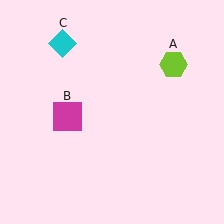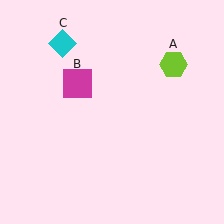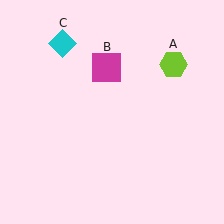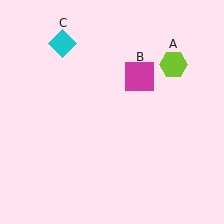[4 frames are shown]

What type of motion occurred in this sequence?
The magenta square (object B) rotated clockwise around the center of the scene.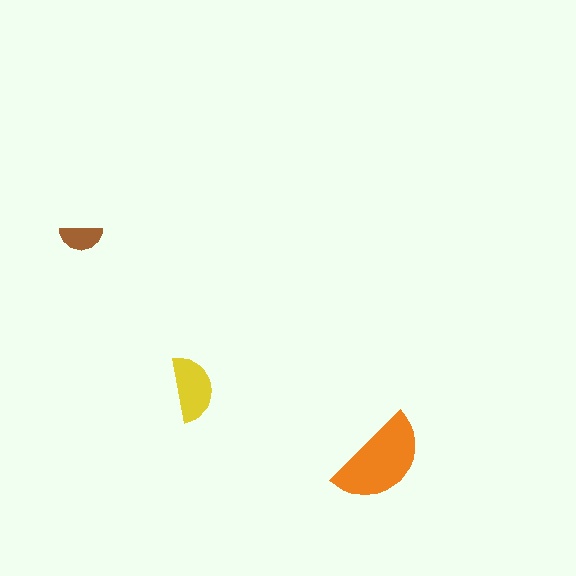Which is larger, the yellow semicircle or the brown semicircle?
The yellow one.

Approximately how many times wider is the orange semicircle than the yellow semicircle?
About 1.5 times wider.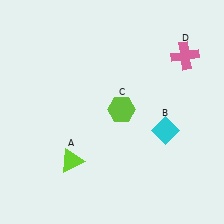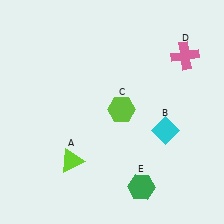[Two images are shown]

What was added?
A green hexagon (E) was added in Image 2.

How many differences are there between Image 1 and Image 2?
There is 1 difference between the two images.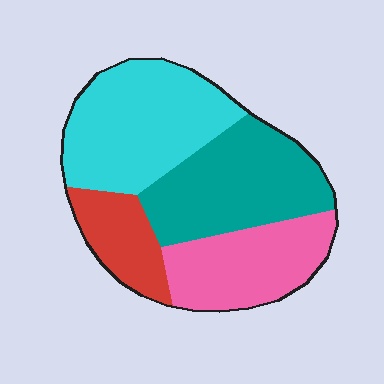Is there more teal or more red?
Teal.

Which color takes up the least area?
Red, at roughly 15%.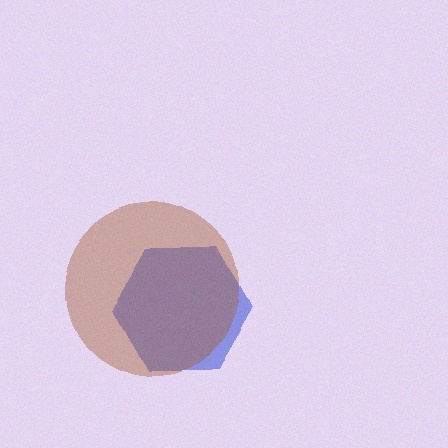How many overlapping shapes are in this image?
There are 2 overlapping shapes in the image.